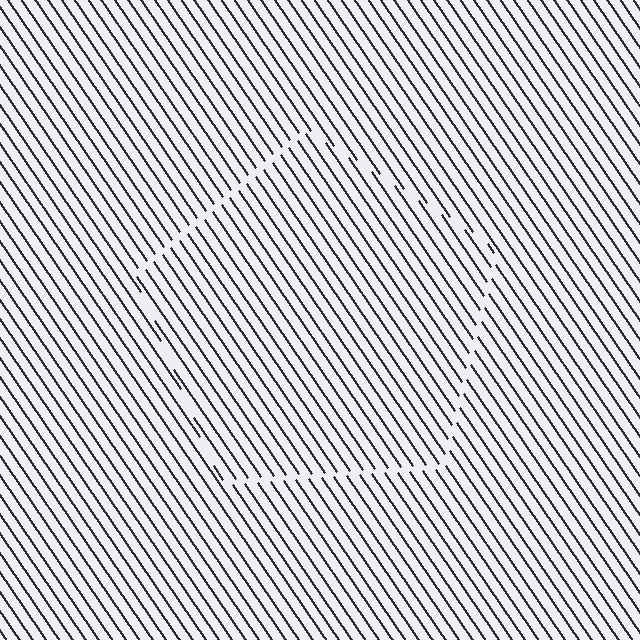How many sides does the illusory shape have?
5 sides — the line-ends trace a pentagon.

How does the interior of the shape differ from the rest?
The interior of the shape contains the same grating, shifted by half a period — the contour is defined by the phase discontinuity where line-ends from the inner and outer gratings abut.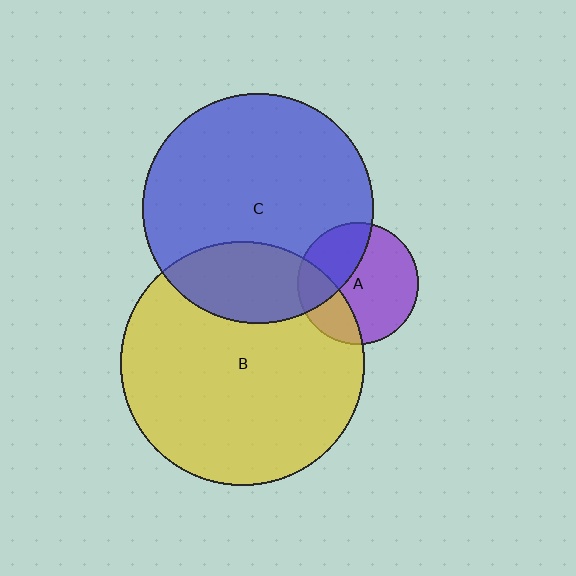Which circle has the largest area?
Circle B (yellow).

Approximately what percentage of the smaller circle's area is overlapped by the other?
Approximately 25%.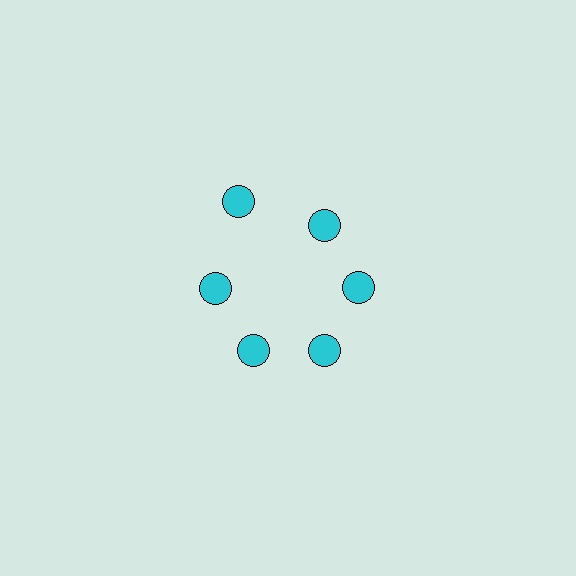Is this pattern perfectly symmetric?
No. The 6 cyan circles are arranged in a ring, but one element near the 11 o'clock position is pushed outward from the center, breaking the 6-fold rotational symmetry.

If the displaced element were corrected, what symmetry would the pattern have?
It would have 6-fold rotational symmetry — the pattern would map onto itself every 60 degrees.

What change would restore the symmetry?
The symmetry would be restored by moving it inward, back onto the ring so that all 6 circles sit at equal angles and equal distance from the center.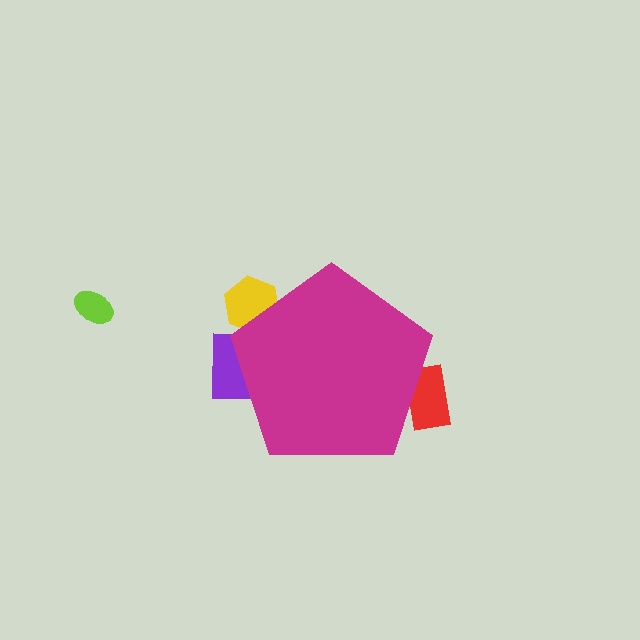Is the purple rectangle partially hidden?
Yes, the purple rectangle is partially hidden behind the magenta pentagon.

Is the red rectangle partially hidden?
Yes, the red rectangle is partially hidden behind the magenta pentagon.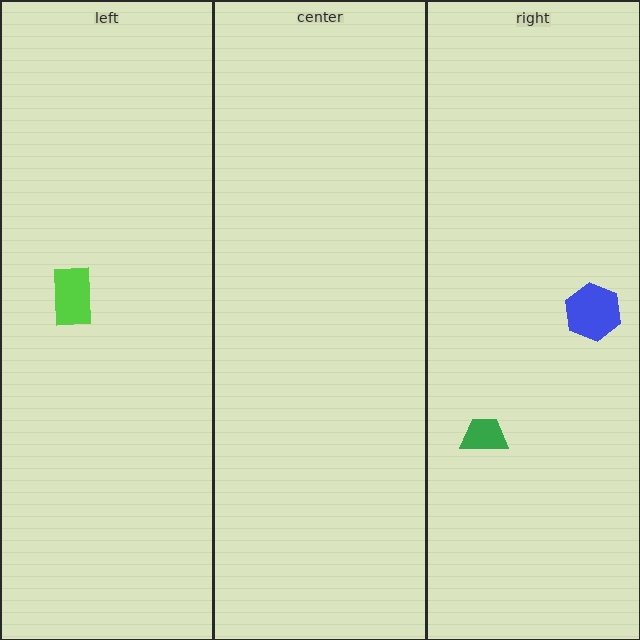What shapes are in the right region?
The blue hexagon, the green trapezoid.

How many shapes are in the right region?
2.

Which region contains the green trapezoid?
The right region.